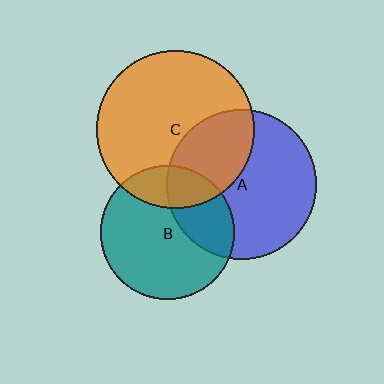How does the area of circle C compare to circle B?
Approximately 1.4 times.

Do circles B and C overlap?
Yes.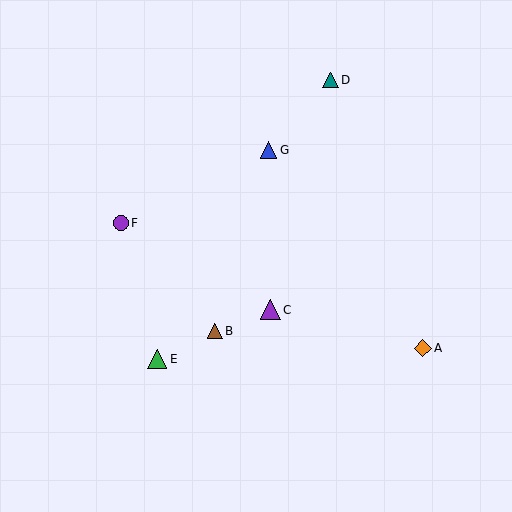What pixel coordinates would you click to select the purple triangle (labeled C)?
Click at (271, 310) to select the purple triangle C.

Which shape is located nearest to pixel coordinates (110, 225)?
The purple circle (labeled F) at (121, 223) is nearest to that location.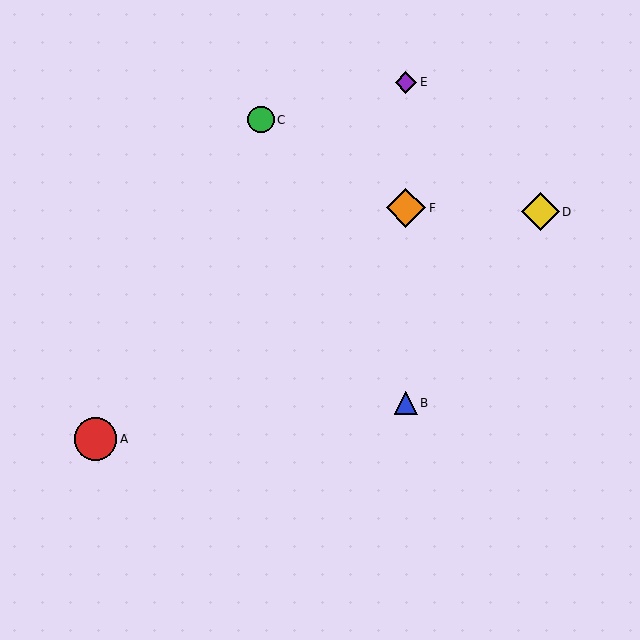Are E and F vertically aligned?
Yes, both are at x≈406.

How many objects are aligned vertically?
3 objects (B, E, F) are aligned vertically.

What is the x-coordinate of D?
Object D is at x≈540.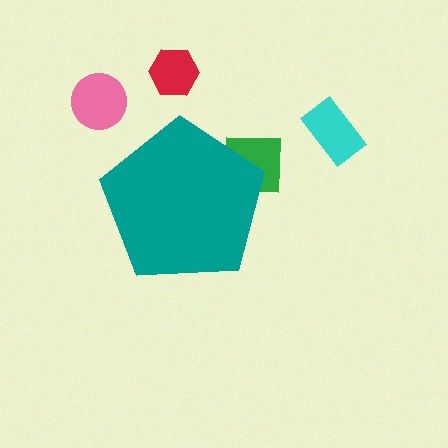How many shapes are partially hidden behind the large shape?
1 shape is partially hidden.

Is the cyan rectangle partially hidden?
No, the cyan rectangle is fully visible.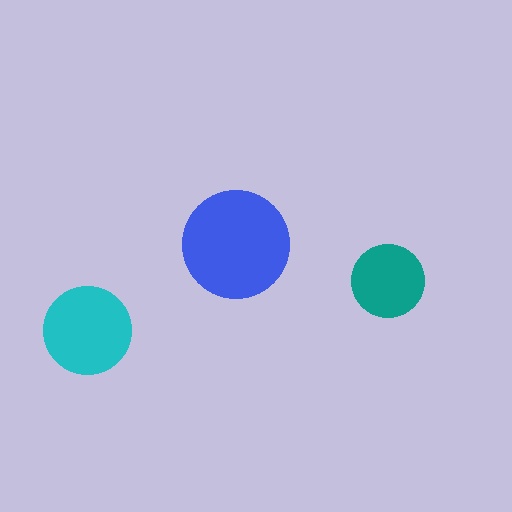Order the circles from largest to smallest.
the blue one, the cyan one, the teal one.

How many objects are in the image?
There are 3 objects in the image.